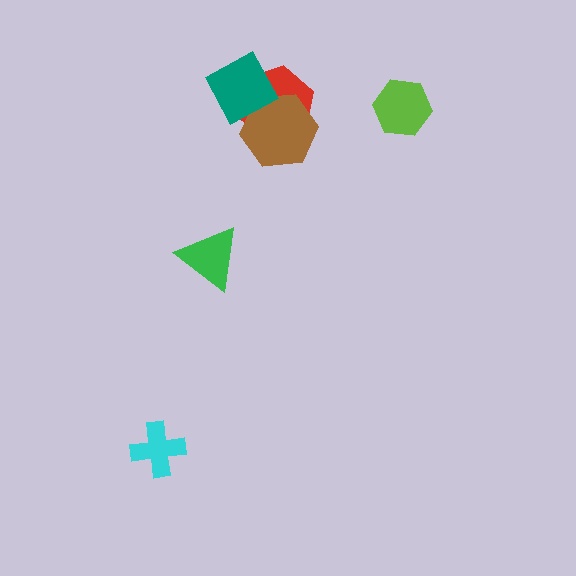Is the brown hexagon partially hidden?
Yes, it is partially covered by another shape.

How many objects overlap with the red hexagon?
2 objects overlap with the red hexagon.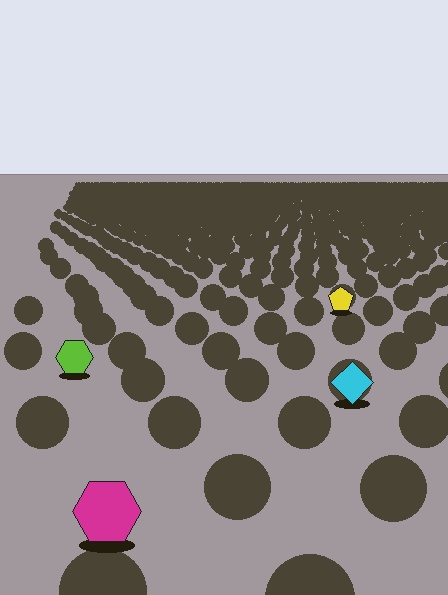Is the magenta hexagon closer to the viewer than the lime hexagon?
Yes. The magenta hexagon is closer — you can tell from the texture gradient: the ground texture is coarser near it.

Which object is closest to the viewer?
The magenta hexagon is closest. The texture marks near it are larger and more spread out.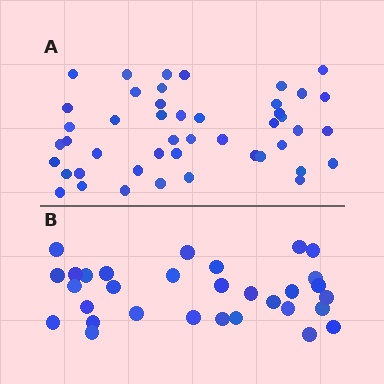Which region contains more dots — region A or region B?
Region A (the top region) has more dots.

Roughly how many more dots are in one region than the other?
Region A has approximately 15 more dots than region B.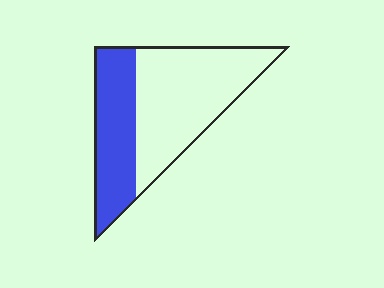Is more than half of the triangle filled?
No.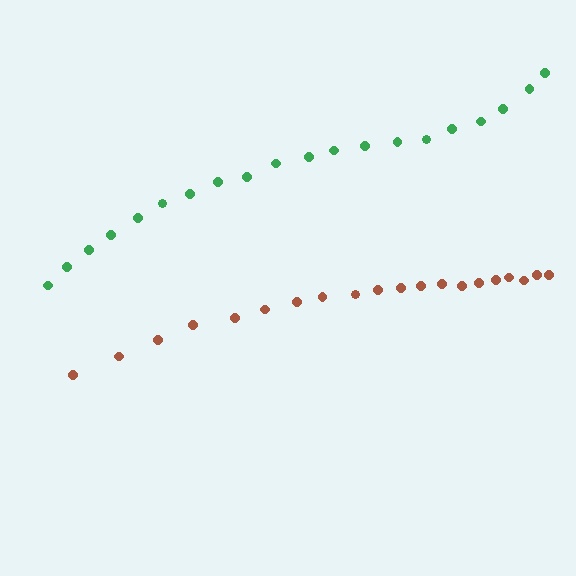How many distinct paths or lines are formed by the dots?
There are 2 distinct paths.